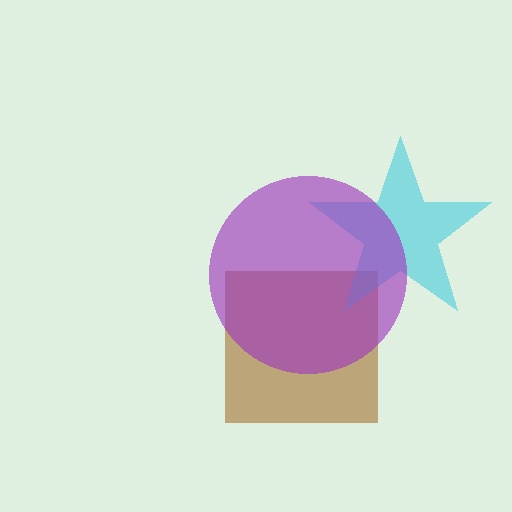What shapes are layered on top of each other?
The layered shapes are: a brown square, a cyan star, a purple circle.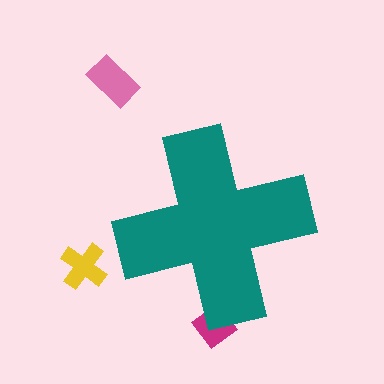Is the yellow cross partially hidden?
No, the yellow cross is fully visible.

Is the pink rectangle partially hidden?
No, the pink rectangle is fully visible.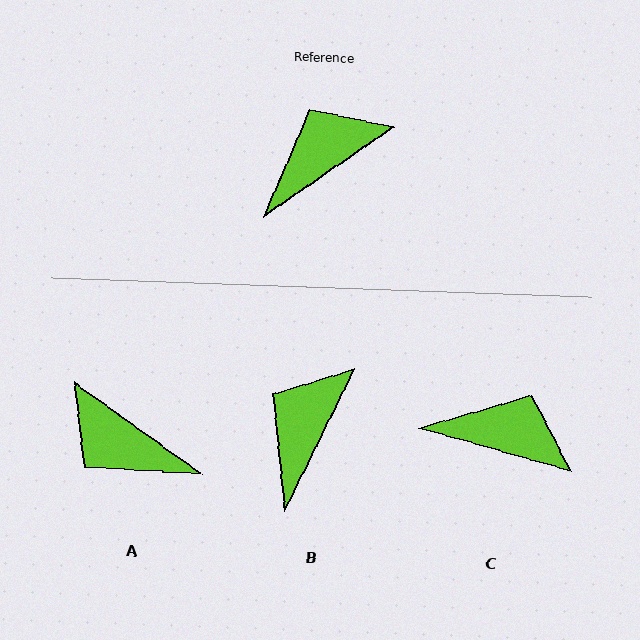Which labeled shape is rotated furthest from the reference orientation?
A, about 110 degrees away.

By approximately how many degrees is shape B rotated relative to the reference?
Approximately 29 degrees counter-clockwise.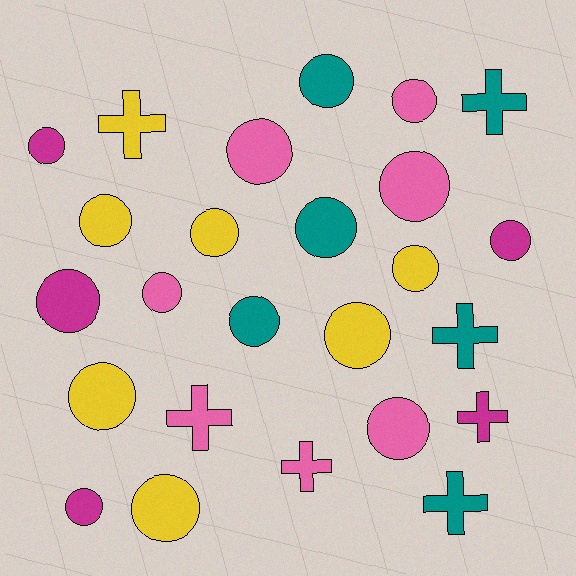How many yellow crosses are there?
There is 1 yellow cross.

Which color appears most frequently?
Pink, with 7 objects.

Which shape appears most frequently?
Circle, with 18 objects.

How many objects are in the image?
There are 25 objects.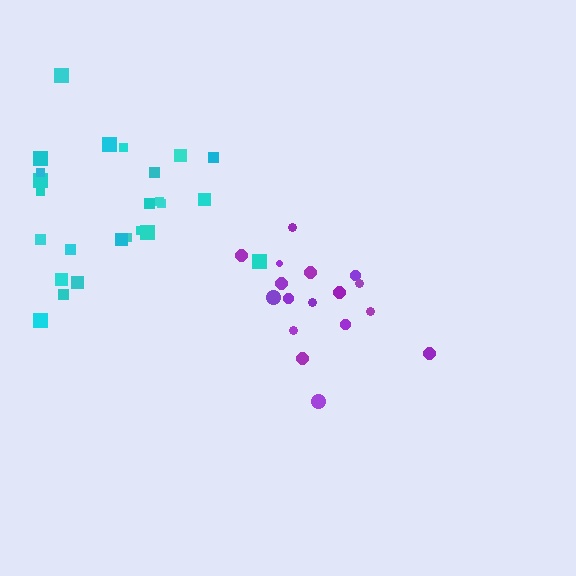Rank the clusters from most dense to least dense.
purple, cyan.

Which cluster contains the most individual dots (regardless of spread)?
Cyan (25).